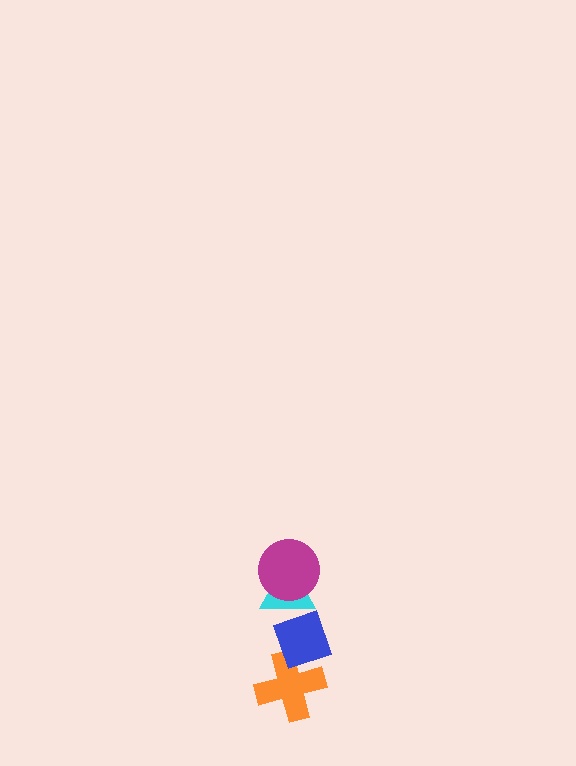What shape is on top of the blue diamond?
The cyan triangle is on top of the blue diamond.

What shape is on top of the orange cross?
The blue diamond is on top of the orange cross.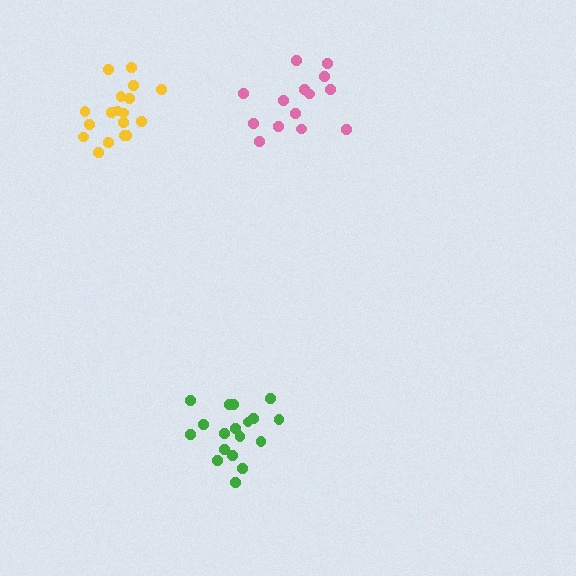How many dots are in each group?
Group 1: 18 dots, Group 2: 18 dots, Group 3: 14 dots (50 total).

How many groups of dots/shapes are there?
There are 3 groups.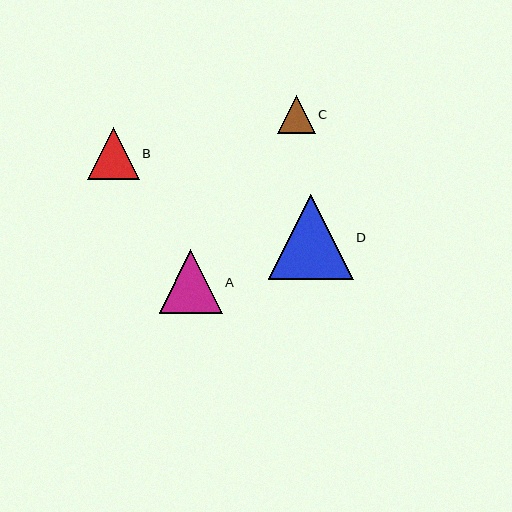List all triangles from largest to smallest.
From largest to smallest: D, A, B, C.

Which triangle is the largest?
Triangle D is the largest with a size of approximately 85 pixels.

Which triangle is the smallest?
Triangle C is the smallest with a size of approximately 38 pixels.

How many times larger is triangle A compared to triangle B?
Triangle A is approximately 1.2 times the size of triangle B.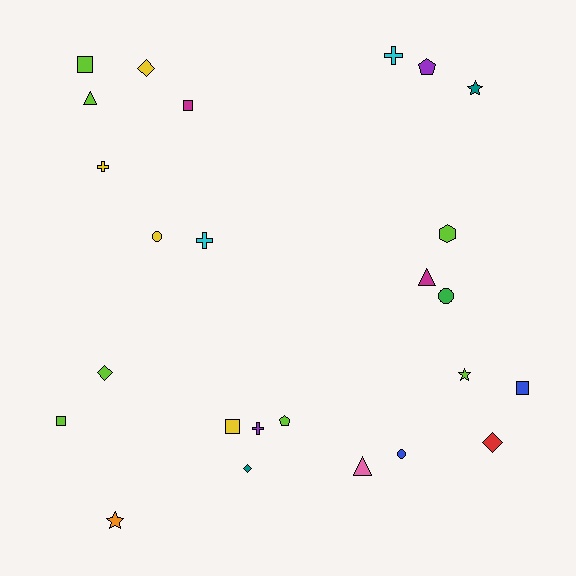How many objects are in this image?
There are 25 objects.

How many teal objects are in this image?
There are 2 teal objects.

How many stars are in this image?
There are 3 stars.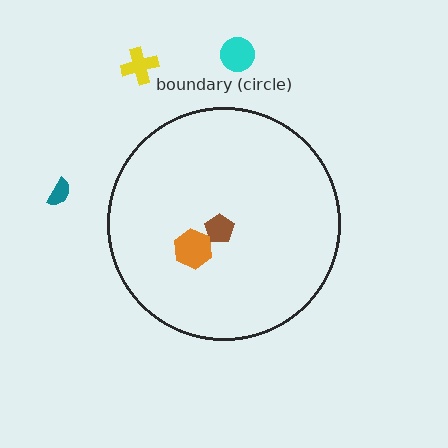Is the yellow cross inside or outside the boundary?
Outside.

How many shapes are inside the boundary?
2 inside, 3 outside.